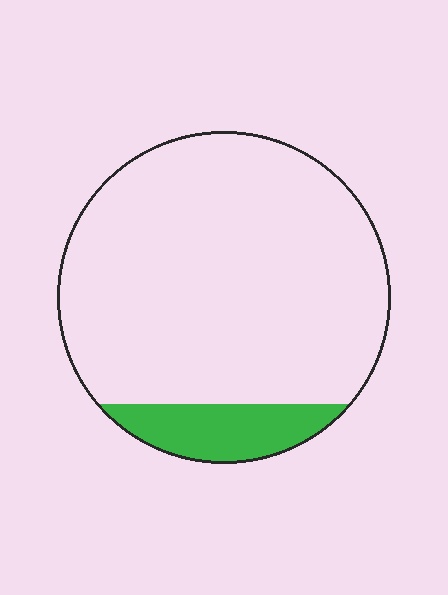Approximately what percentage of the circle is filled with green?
Approximately 10%.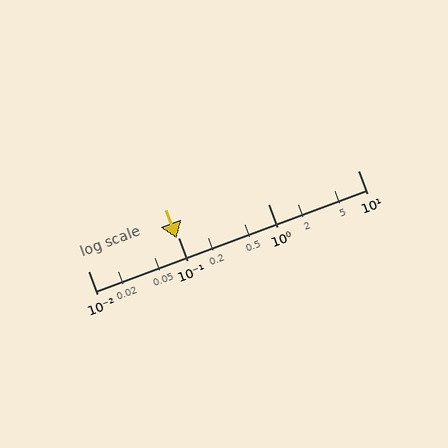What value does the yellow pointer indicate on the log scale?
The pointer indicates approximately 0.096.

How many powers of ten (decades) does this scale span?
The scale spans 3 decades, from 0.01 to 10.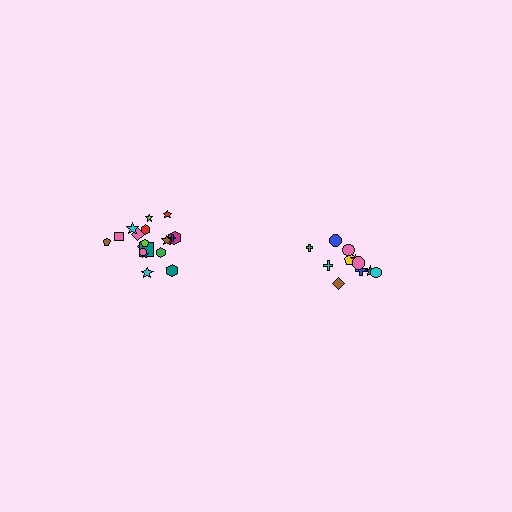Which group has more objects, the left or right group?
The left group.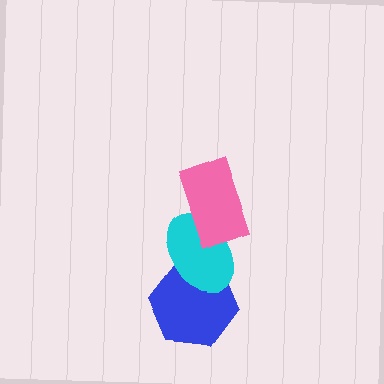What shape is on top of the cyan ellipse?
The pink rectangle is on top of the cyan ellipse.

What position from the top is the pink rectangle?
The pink rectangle is 1st from the top.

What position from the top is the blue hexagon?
The blue hexagon is 3rd from the top.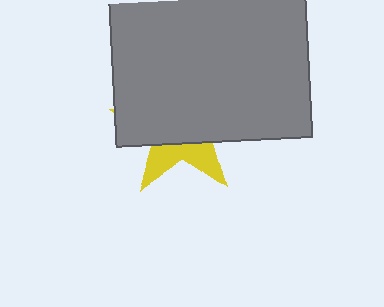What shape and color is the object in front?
The object in front is a gray square.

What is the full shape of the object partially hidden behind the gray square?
The partially hidden object is a yellow star.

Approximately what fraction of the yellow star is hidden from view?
Roughly 68% of the yellow star is hidden behind the gray square.